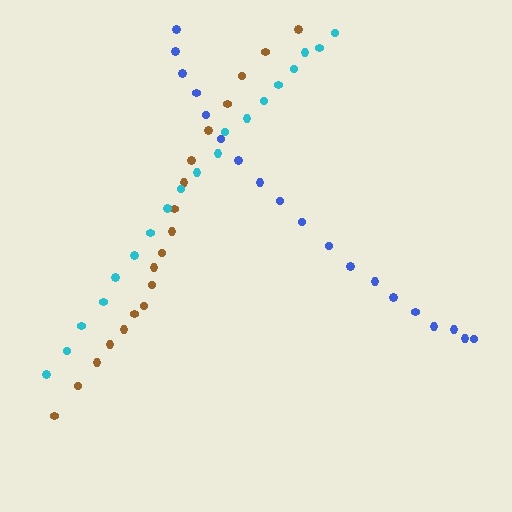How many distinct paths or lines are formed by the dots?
There are 3 distinct paths.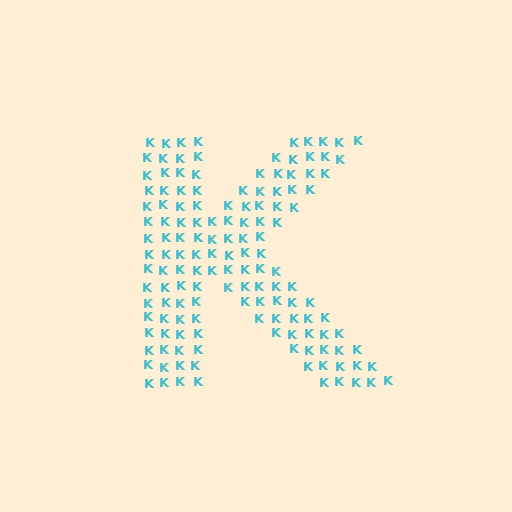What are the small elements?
The small elements are letter K's.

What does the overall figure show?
The overall figure shows the letter K.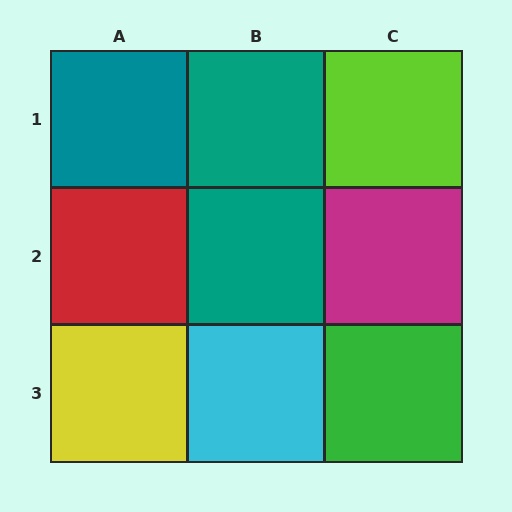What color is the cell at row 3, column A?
Yellow.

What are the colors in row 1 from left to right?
Teal, teal, lime.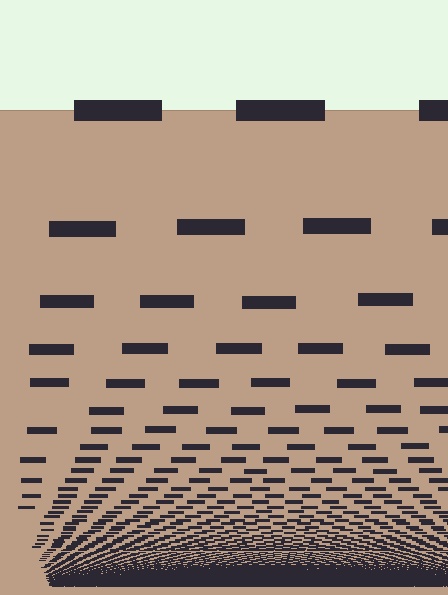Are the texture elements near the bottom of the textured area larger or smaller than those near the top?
Smaller. The gradient is inverted — elements near the bottom are smaller and denser.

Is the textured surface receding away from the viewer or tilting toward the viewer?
The surface appears to tilt toward the viewer. Texture elements get larger and sparser toward the top.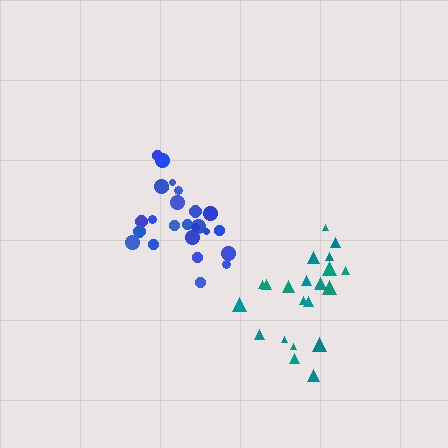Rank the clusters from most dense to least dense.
blue, teal.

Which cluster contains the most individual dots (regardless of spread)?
Blue (25).